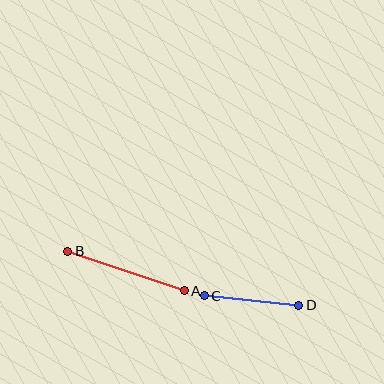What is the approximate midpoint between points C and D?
The midpoint is at approximately (252, 300) pixels.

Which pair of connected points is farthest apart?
Points A and B are farthest apart.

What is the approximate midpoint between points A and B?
The midpoint is at approximately (126, 271) pixels.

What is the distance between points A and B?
The distance is approximately 123 pixels.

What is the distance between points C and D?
The distance is approximately 95 pixels.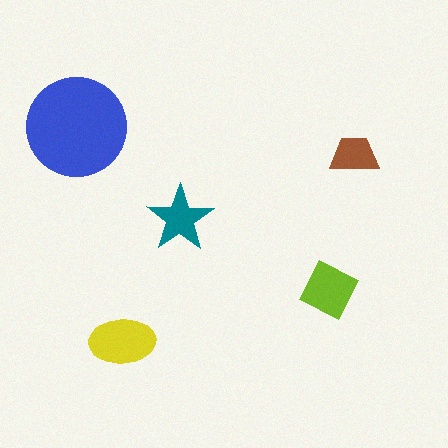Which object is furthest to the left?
The blue circle is leftmost.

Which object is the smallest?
The brown trapezoid.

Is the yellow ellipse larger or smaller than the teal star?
Larger.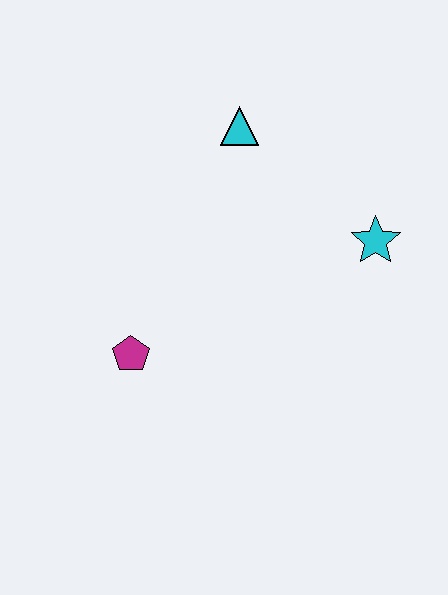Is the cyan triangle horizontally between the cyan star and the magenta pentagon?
Yes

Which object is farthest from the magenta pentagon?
The cyan star is farthest from the magenta pentagon.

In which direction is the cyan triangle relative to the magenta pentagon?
The cyan triangle is above the magenta pentagon.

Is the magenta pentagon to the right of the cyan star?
No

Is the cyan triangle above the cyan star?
Yes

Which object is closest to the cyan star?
The cyan triangle is closest to the cyan star.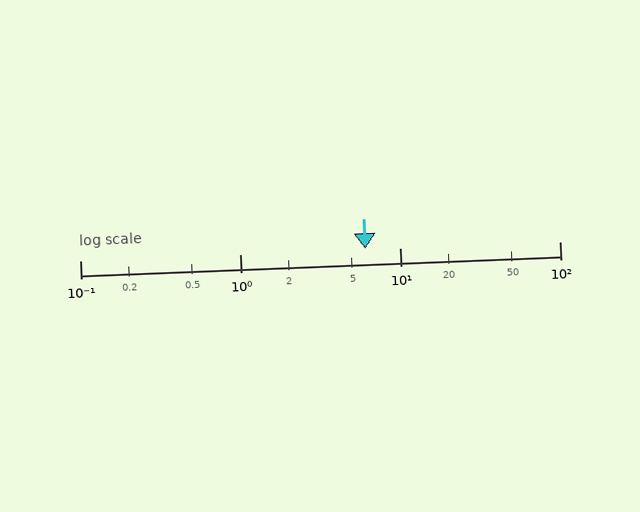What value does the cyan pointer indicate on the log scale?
The pointer indicates approximately 6.1.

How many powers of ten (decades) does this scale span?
The scale spans 3 decades, from 0.1 to 100.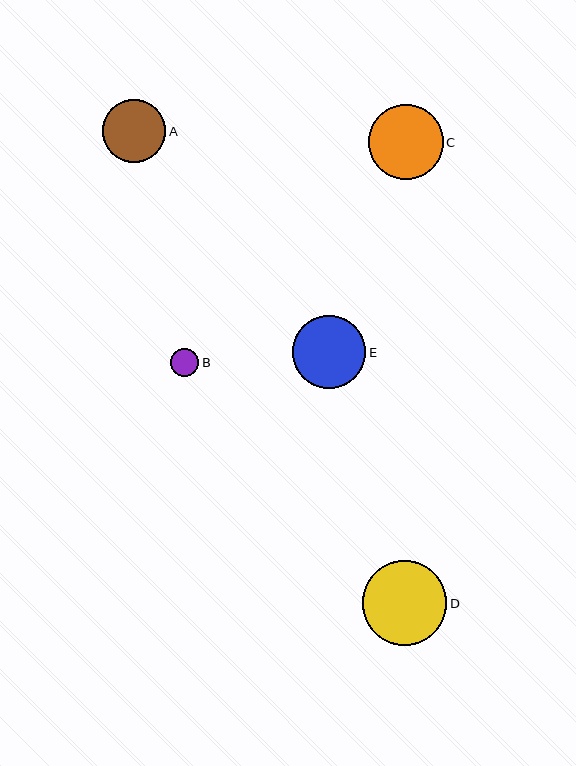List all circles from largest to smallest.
From largest to smallest: D, C, E, A, B.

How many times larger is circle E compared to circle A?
Circle E is approximately 1.2 times the size of circle A.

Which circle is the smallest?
Circle B is the smallest with a size of approximately 28 pixels.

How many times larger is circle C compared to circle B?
Circle C is approximately 2.7 times the size of circle B.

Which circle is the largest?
Circle D is the largest with a size of approximately 84 pixels.